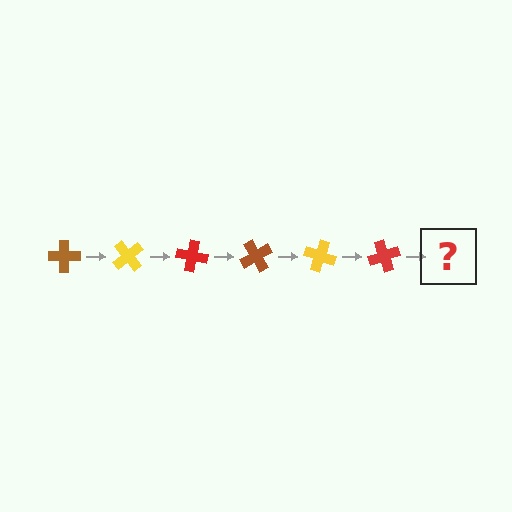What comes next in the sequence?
The next element should be a brown cross, rotated 300 degrees from the start.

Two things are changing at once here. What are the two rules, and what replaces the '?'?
The two rules are that it rotates 50 degrees each step and the color cycles through brown, yellow, and red. The '?' should be a brown cross, rotated 300 degrees from the start.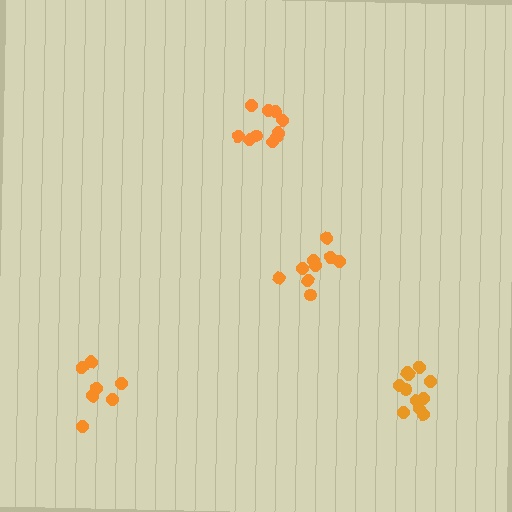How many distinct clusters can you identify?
There are 4 distinct clusters.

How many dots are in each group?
Group 1: 7 dots, Group 2: 9 dots, Group 3: 11 dots, Group 4: 10 dots (37 total).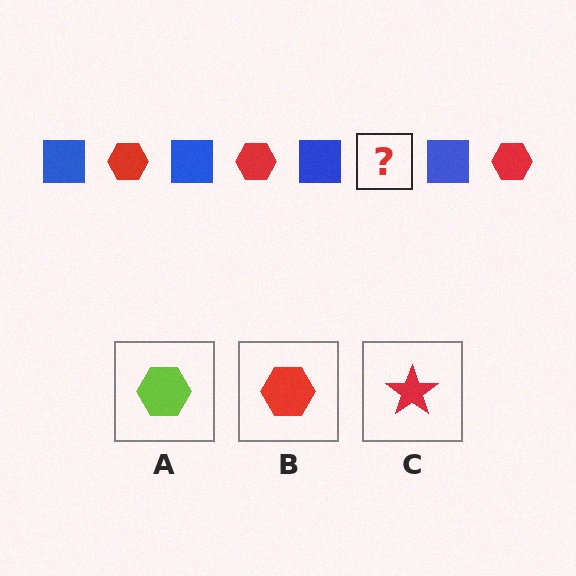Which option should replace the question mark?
Option B.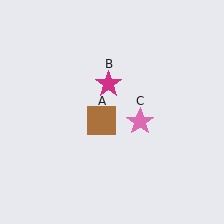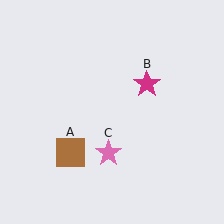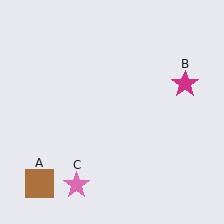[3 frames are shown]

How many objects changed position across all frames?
3 objects changed position: brown square (object A), magenta star (object B), pink star (object C).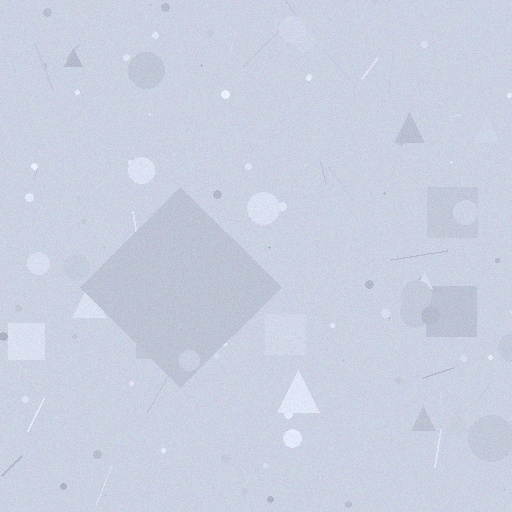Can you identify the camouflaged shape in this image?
The camouflaged shape is a diamond.